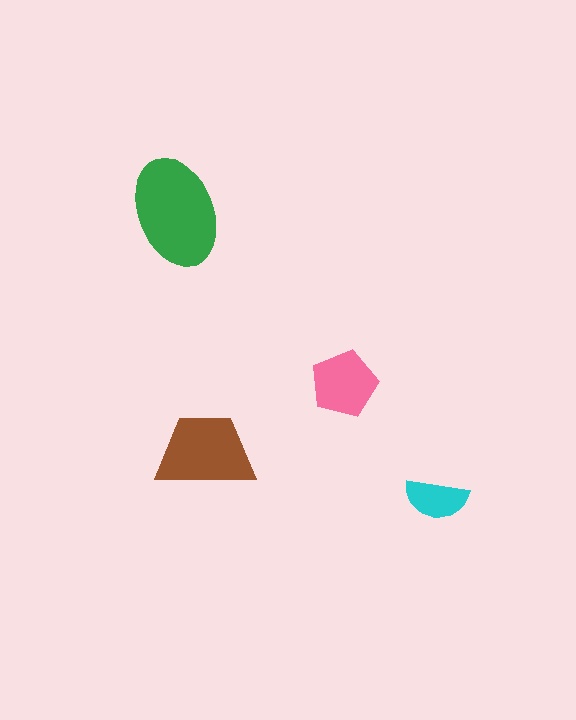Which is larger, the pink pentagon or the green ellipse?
The green ellipse.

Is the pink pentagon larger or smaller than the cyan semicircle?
Larger.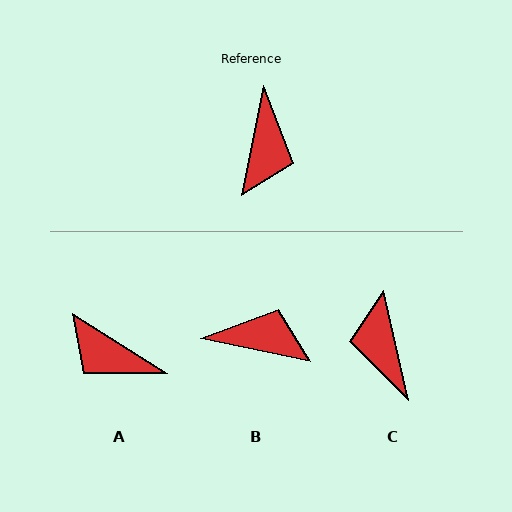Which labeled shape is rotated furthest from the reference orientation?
C, about 156 degrees away.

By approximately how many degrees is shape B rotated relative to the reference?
Approximately 90 degrees counter-clockwise.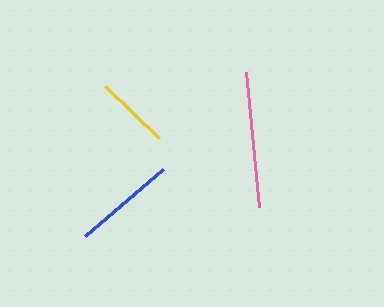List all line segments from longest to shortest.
From longest to shortest: pink, blue, yellow.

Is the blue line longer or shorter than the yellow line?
The blue line is longer than the yellow line.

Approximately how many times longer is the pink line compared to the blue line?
The pink line is approximately 1.3 times the length of the blue line.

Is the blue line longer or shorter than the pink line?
The pink line is longer than the blue line.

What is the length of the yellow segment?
The yellow segment is approximately 75 pixels long.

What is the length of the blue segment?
The blue segment is approximately 103 pixels long.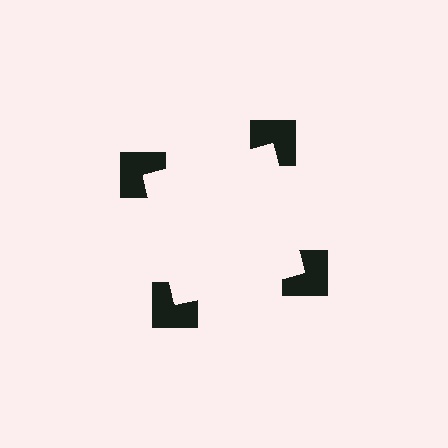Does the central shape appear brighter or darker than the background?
It typically appears slightly brighter than the background, even though no actual brightness change is drawn.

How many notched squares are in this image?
There are 4 — one at each vertex of the illusory square.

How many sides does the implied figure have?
4 sides.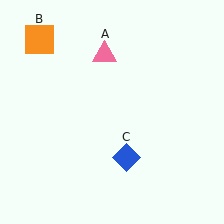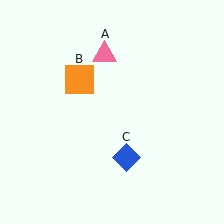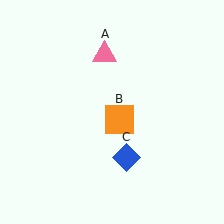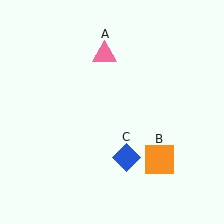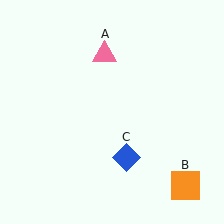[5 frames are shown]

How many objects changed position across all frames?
1 object changed position: orange square (object B).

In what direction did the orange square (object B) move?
The orange square (object B) moved down and to the right.